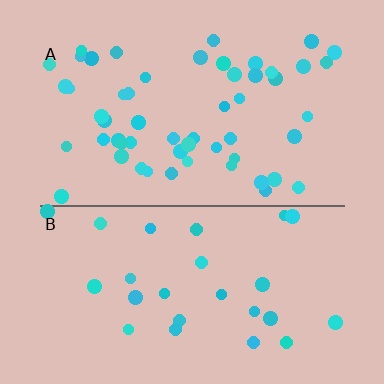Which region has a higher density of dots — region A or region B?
A (the top).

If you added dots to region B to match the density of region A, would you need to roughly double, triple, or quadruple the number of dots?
Approximately double.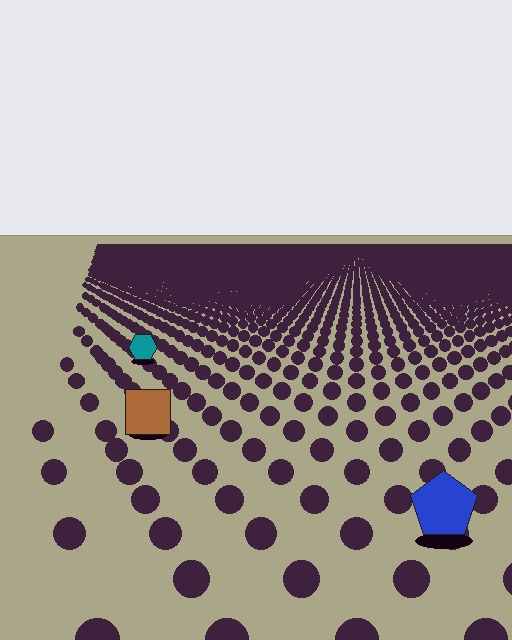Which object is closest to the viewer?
The blue pentagon is closest. The texture marks near it are larger and more spread out.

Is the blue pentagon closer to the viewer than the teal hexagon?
Yes. The blue pentagon is closer — you can tell from the texture gradient: the ground texture is coarser near it.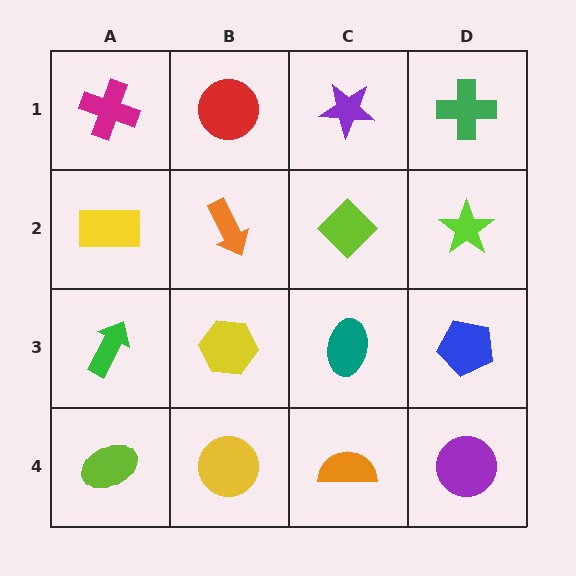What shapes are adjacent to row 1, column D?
A lime star (row 2, column D), a purple star (row 1, column C).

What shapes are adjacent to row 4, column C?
A teal ellipse (row 3, column C), a yellow circle (row 4, column B), a purple circle (row 4, column D).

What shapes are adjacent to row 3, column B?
An orange arrow (row 2, column B), a yellow circle (row 4, column B), a green arrow (row 3, column A), a teal ellipse (row 3, column C).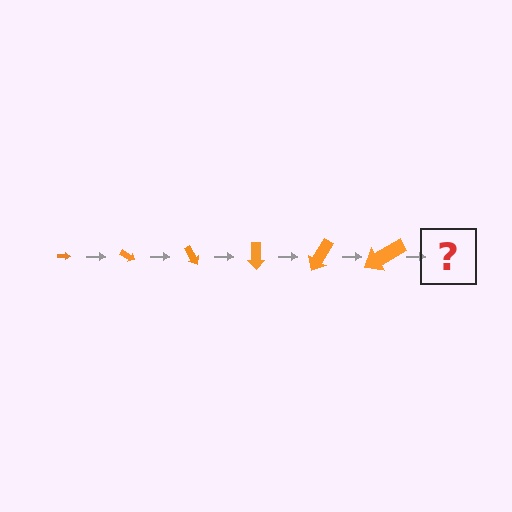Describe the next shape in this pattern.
It should be an arrow, larger than the previous one and rotated 180 degrees from the start.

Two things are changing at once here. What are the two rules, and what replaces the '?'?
The two rules are that the arrow grows larger each step and it rotates 30 degrees each step. The '?' should be an arrow, larger than the previous one and rotated 180 degrees from the start.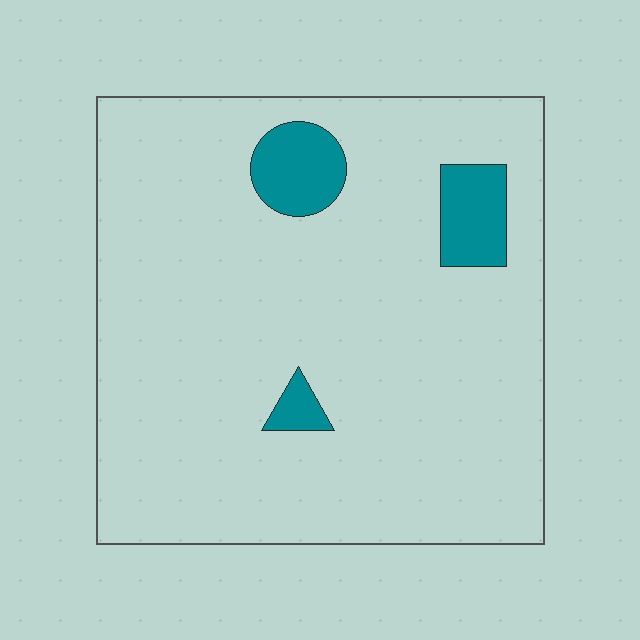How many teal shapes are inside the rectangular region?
3.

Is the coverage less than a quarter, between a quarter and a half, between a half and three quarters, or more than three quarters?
Less than a quarter.